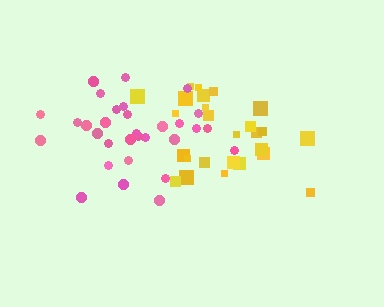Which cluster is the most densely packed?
Pink.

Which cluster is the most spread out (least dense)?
Yellow.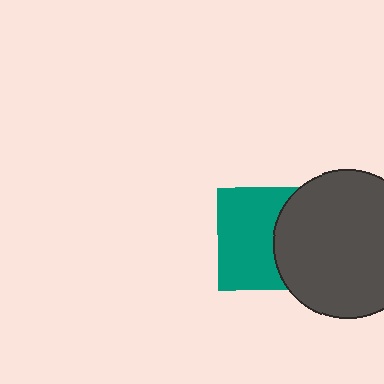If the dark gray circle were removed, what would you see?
You would see the complete teal square.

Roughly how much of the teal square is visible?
About half of it is visible (roughly 60%).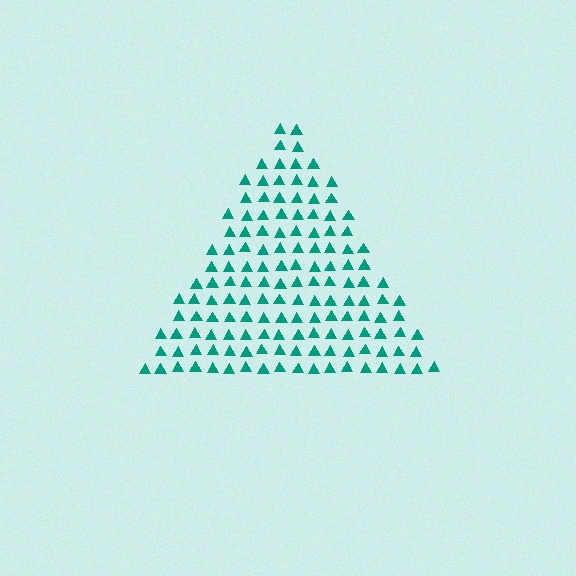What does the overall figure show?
The overall figure shows a triangle.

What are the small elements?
The small elements are triangles.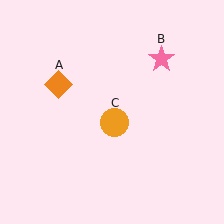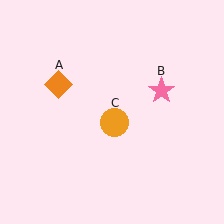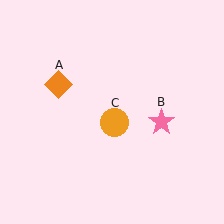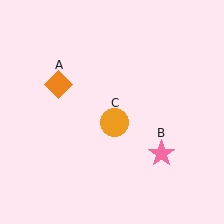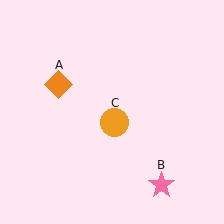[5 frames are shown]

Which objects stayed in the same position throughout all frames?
Orange diamond (object A) and orange circle (object C) remained stationary.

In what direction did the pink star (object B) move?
The pink star (object B) moved down.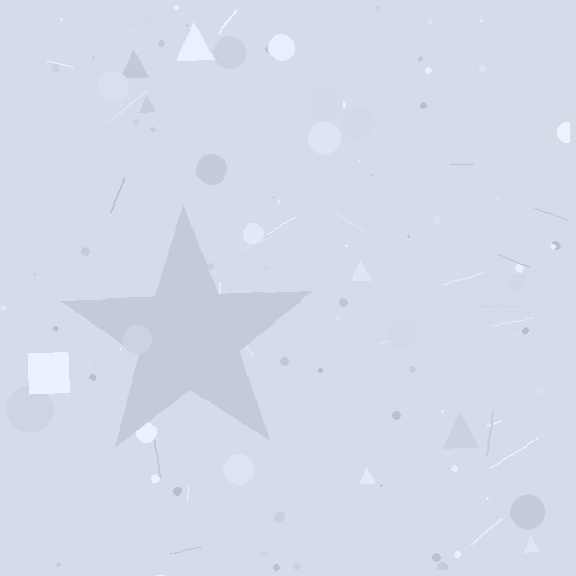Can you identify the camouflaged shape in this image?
The camouflaged shape is a star.